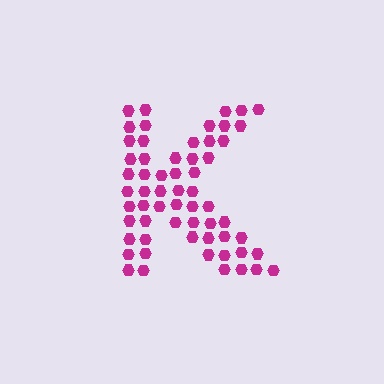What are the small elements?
The small elements are hexagons.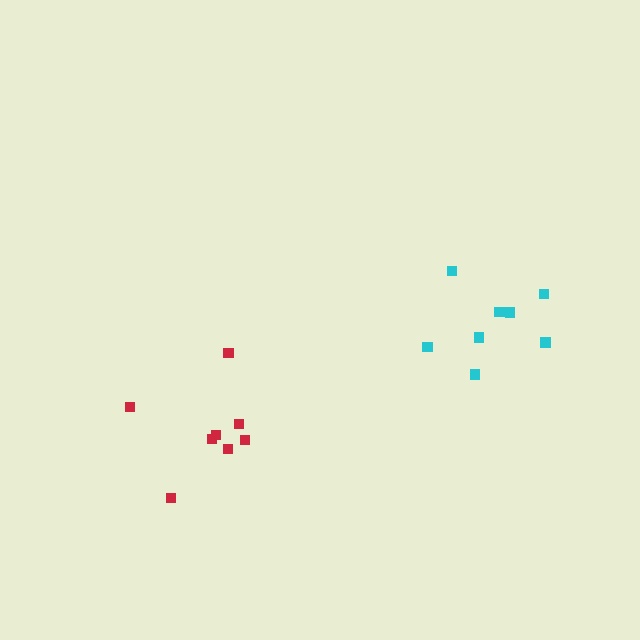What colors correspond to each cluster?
The clusters are colored: cyan, red.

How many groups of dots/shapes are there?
There are 2 groups.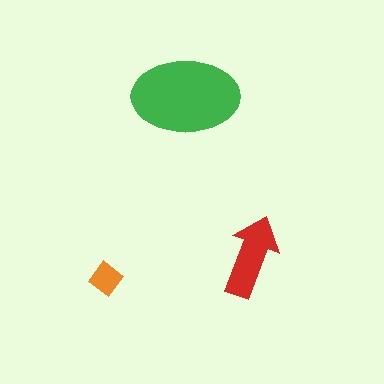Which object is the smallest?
The orange diamond.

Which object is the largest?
The green ellipse.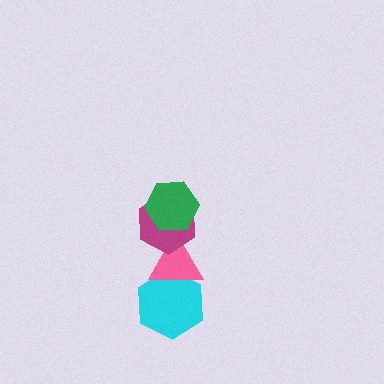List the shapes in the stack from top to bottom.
From top to bottom: the green hexagon, the magenta hexagon, the pink triangle, the cyan hexagon.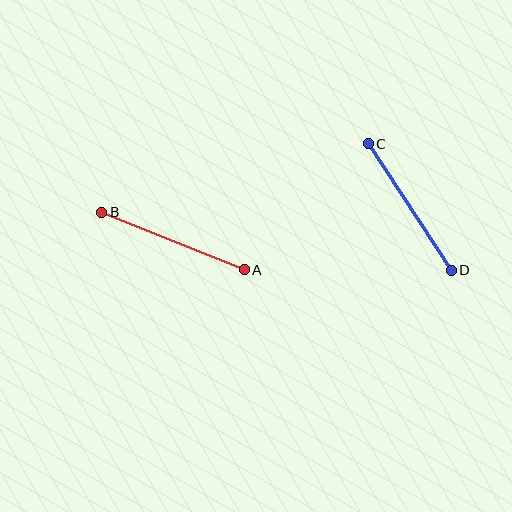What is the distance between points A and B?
The distance is approximately 154 pixels.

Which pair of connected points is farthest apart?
Points A and B are farthest apart.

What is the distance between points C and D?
The distance is approximately 151 pixels.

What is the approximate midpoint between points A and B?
The midpoint is at approximately (173, 241) pixels.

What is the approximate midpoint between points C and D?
The midpoint is at approximately (410, 207) pixels.